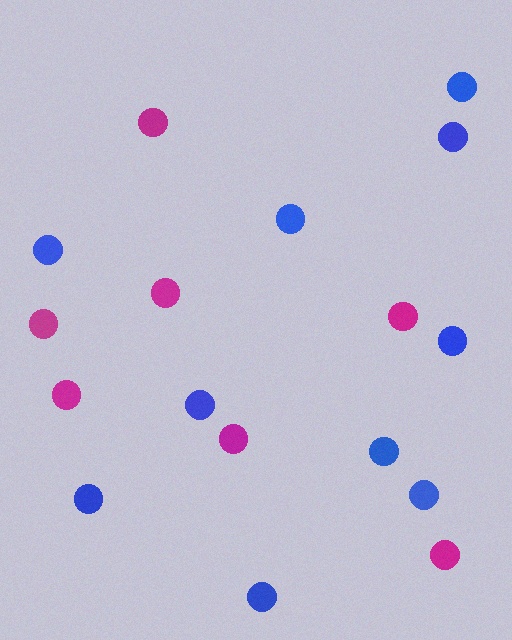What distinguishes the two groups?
There are 2 groups: one group of magenta circles (7) and one group of blue circles (10).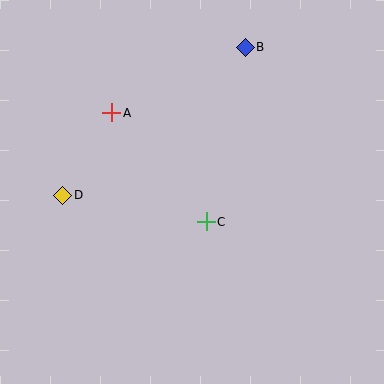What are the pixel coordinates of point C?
Point C is at (206, 222).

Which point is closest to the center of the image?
Point C at (206, 222) is closest to the center.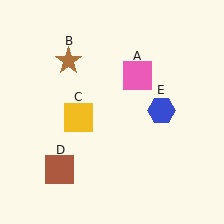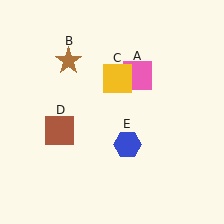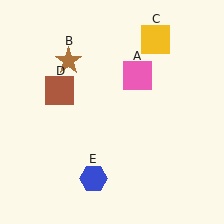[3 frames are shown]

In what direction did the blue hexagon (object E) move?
The blue hexagon (object E) moved down and to the left.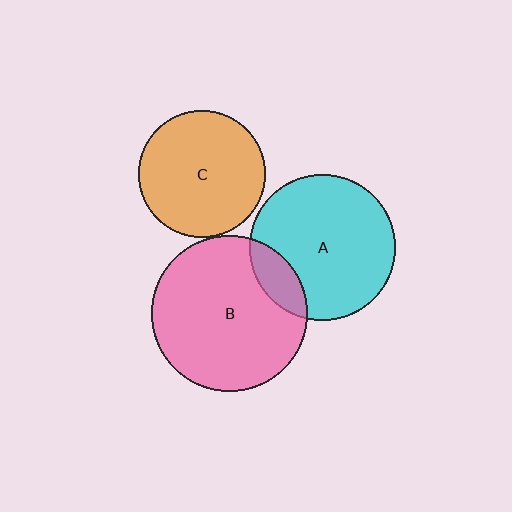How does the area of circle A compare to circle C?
Approximately 1.3 times.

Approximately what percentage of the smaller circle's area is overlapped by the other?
Approximately 15%.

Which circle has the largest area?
Circle B (pink).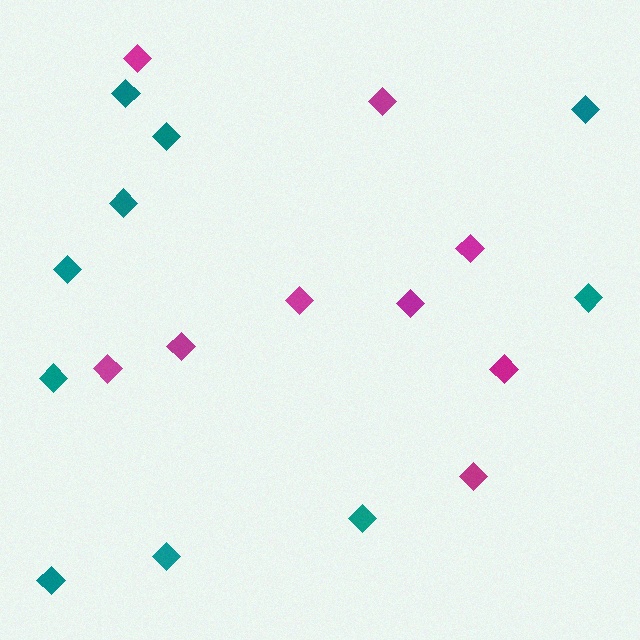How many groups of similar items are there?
There are 2 groups: one group of magenta diamonds (9) and one group of teal diamonds (10).